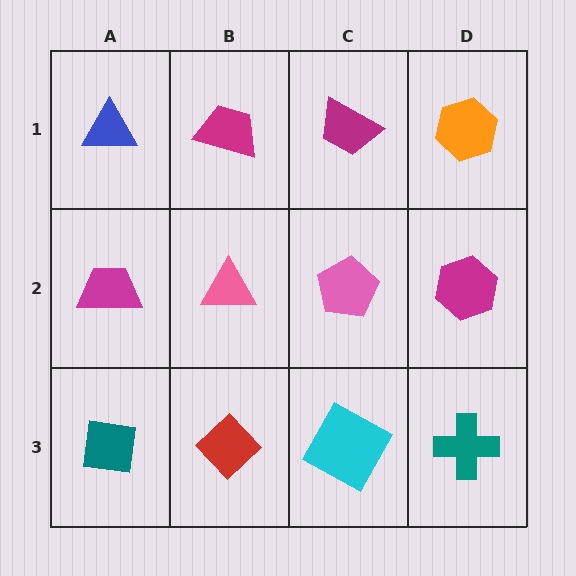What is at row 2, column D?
A magenta hexagon.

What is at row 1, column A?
A blue triangle.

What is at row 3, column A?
A teal square.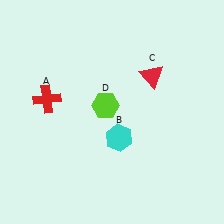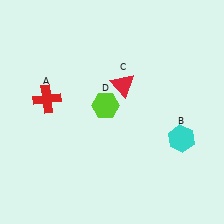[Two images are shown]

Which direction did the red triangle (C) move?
The red triangle (C) moved left.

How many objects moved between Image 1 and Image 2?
2 objects moved between the two images.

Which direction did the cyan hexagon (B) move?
The cyan hexagon (B) moved right.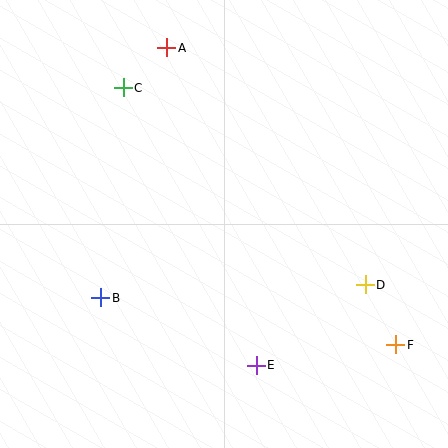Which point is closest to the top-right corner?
Point A is closest to the top-right corner.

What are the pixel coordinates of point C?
Point C is at (123, 88).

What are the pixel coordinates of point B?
Point B is at (101, 298).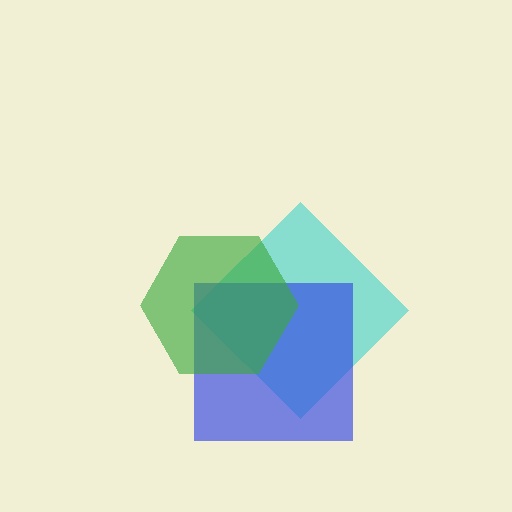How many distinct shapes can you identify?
There are 3 distinct shapes: a cyan diamond, a blue square, a green hexagon.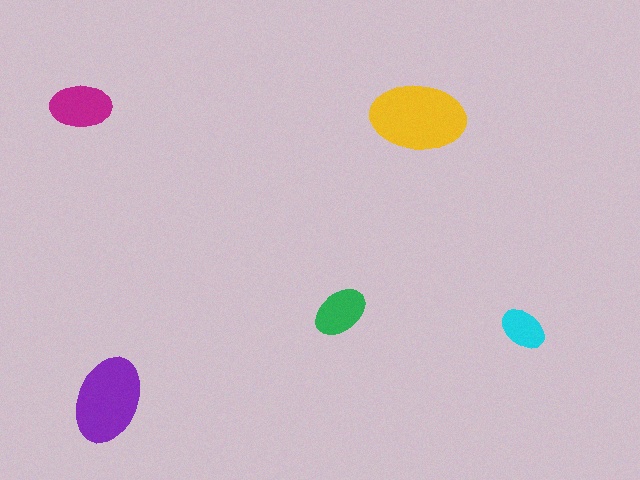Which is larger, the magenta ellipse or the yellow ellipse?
The yellow one.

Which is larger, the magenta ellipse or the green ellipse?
The magenta one.